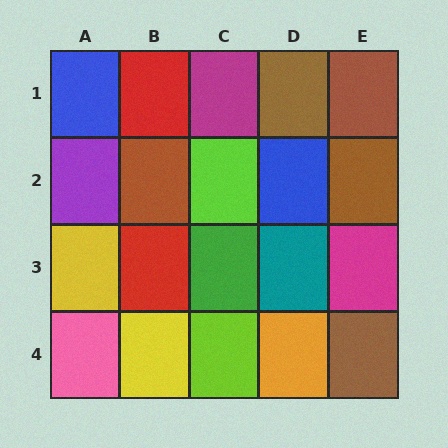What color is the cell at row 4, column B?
Yellow.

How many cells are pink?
1 cell is pink.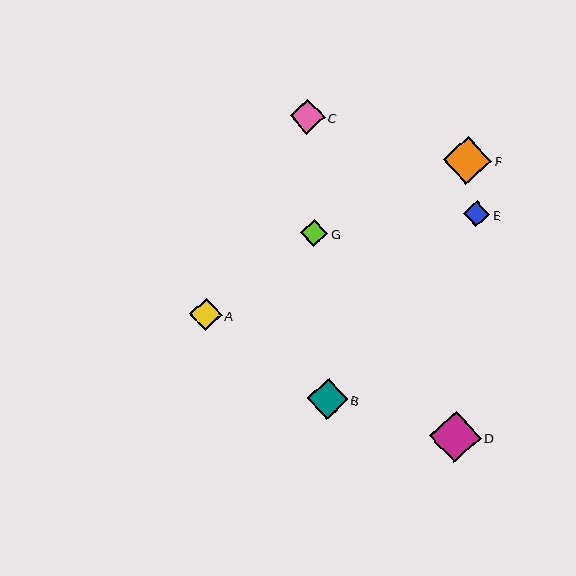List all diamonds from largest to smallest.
From largest to smallest: D, F, B, C, A, G, E.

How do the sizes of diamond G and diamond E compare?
Diamond G and diamond E are approximately the same size.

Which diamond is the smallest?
Diamond E is the smallest with a size of approximately 26 pixels.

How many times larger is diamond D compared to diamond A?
Diamond D is approximately 1.6 times the size of diamond A.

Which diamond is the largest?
Diamond D is the largest with a size of approximately 51 pixels.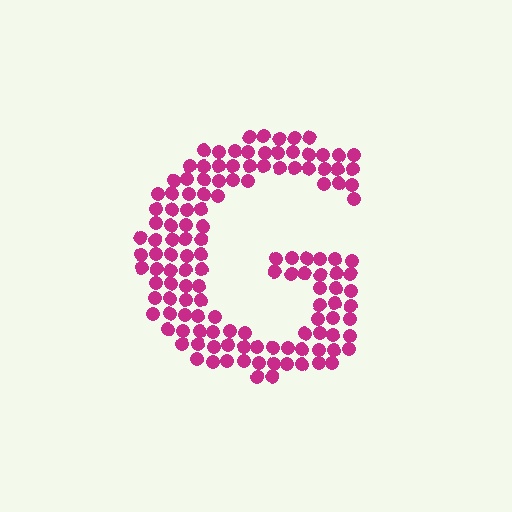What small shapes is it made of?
It is made of small circles.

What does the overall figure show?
The overall figure shows the letter G.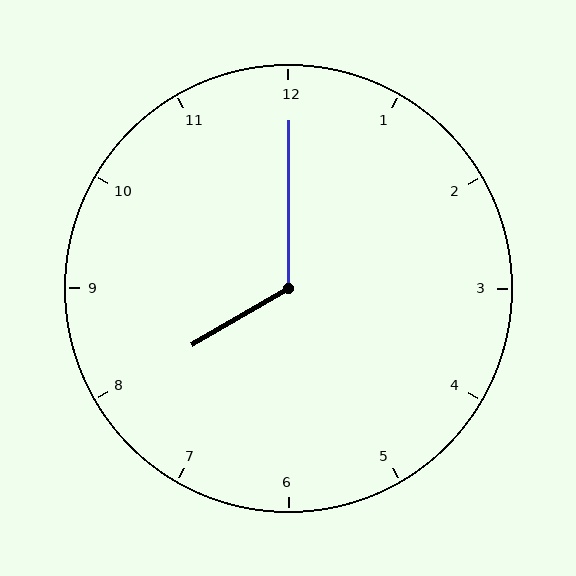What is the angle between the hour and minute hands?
Approximately 120 degrees.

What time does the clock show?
8:00.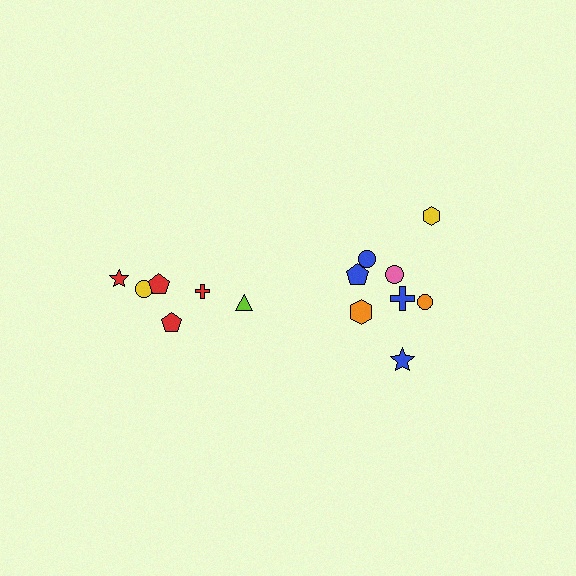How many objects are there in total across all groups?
There are 14 objects.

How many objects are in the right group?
There are 8 objects.